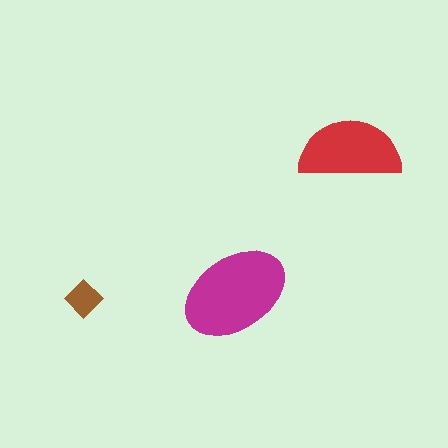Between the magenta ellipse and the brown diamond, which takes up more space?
The magenta ellipse.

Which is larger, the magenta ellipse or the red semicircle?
The magenta ellipse.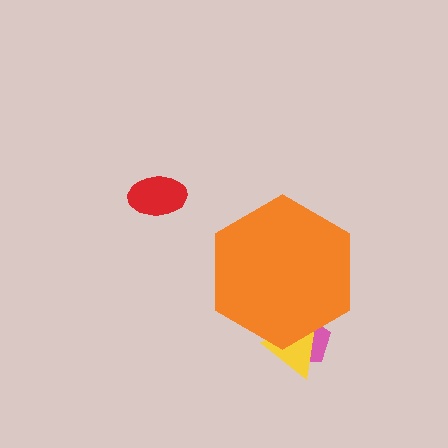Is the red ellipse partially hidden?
No, the red ellipse is fully visible.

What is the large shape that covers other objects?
An orange hexagon.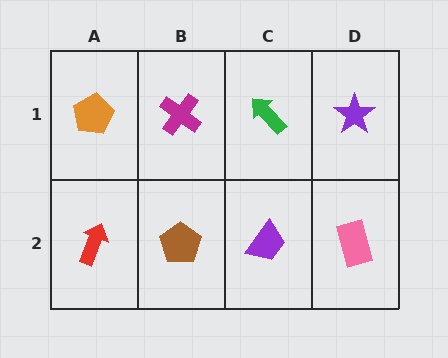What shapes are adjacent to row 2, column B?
A magenta cross (row 1, column B), a red arrow (row 2, column A), a purple trapezoid (row 2, column C).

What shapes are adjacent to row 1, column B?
A brown pentagon (row 2, column B), an orange pentagon (row 1, column A), a green arrow (row 1, column C).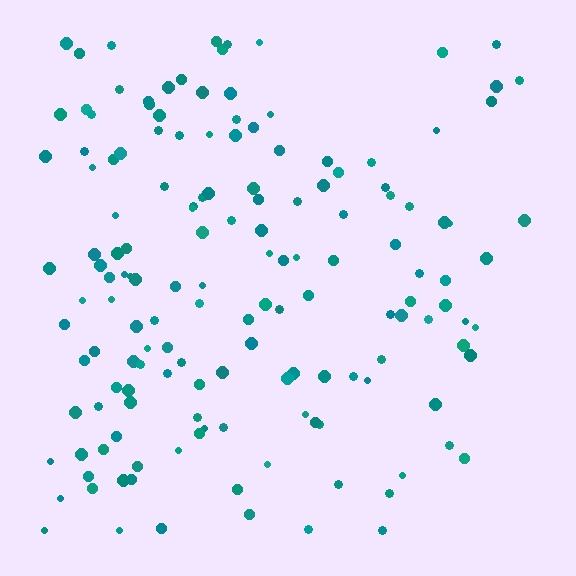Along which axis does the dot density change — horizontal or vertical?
Horizontal.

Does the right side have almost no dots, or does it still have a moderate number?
Still a moderate number, just noticeably fewer than the left.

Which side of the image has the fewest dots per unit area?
The right.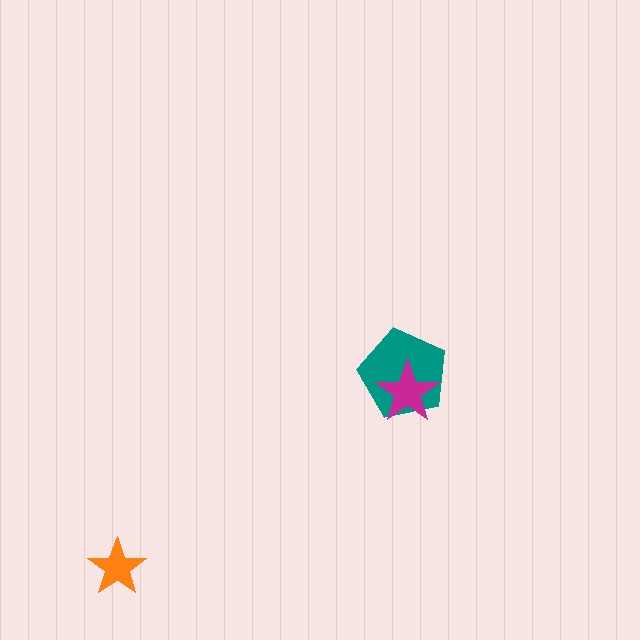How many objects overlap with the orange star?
0 objects overlap with the orange star.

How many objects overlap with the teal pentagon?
1 object overlaps with the teal pentagon.